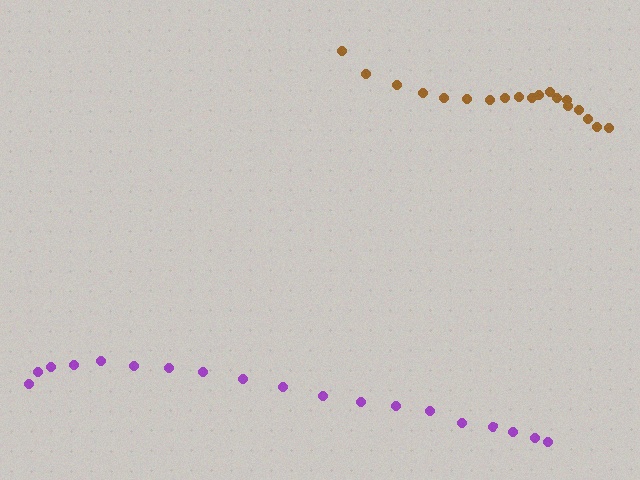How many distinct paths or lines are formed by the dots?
There are 2 distinct paths.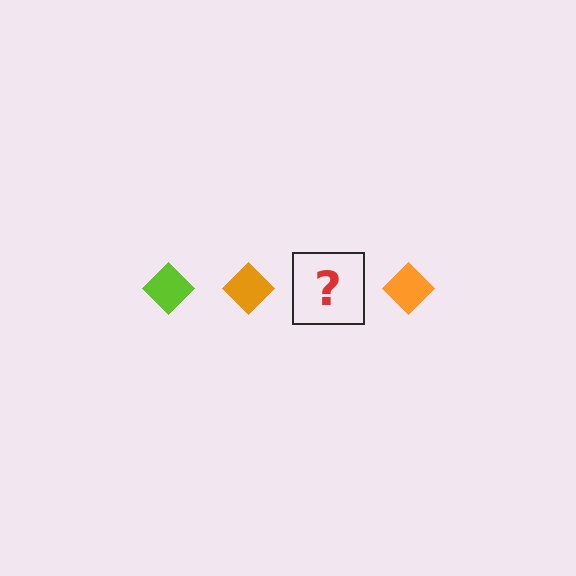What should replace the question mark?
The question mark should be replaced with a lime diamond.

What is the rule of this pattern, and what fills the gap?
The rule is that the pattern cycles through lime, orange diamonds. The gap should be filled with a lime diamond.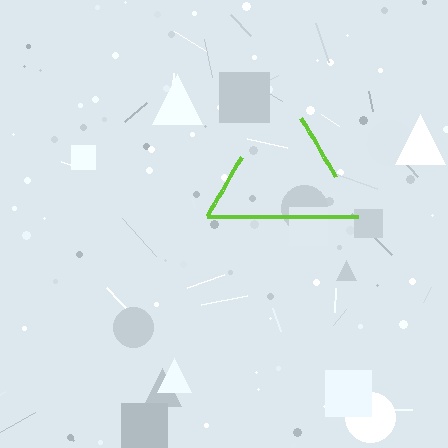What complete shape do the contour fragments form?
The contour fragments form a triangle.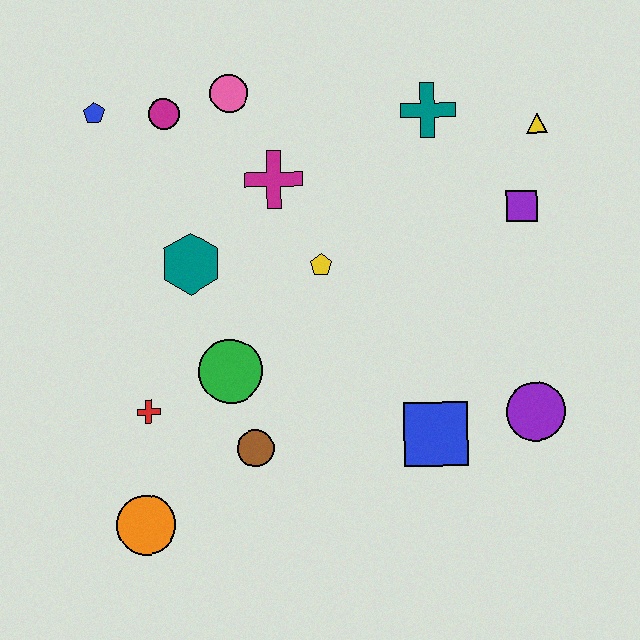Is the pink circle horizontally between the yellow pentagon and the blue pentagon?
Yes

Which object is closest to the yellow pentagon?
The magenta cross is closest to the yellow pentagon.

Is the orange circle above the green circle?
No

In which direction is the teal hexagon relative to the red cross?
The teal hexagon is above the red cross.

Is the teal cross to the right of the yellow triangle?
No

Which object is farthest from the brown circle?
The yellow triangle is farthest from the brown circle.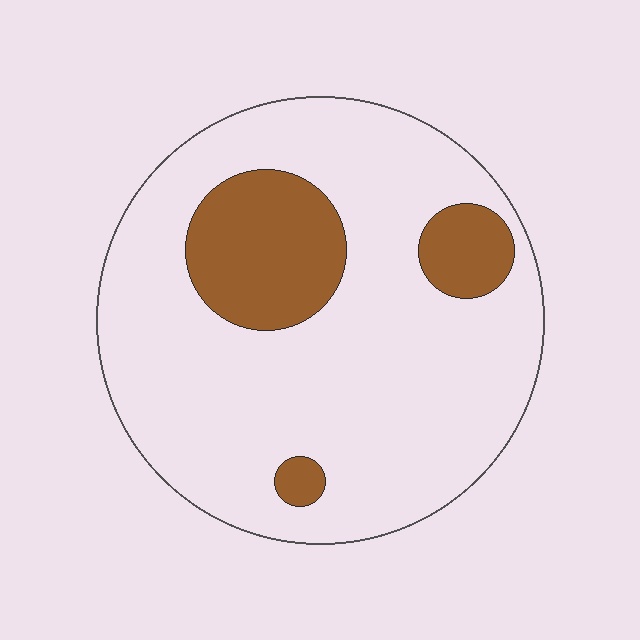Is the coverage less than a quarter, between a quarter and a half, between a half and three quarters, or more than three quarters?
Less than a quarter.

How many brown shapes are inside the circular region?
3.